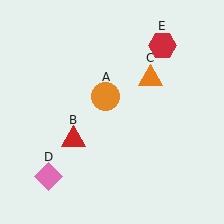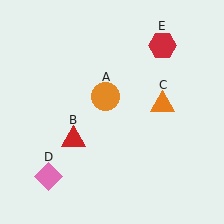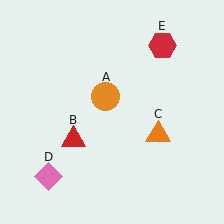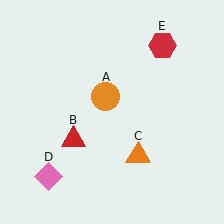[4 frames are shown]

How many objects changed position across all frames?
1 object changed position: orange triangle (object C).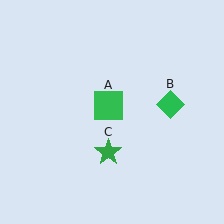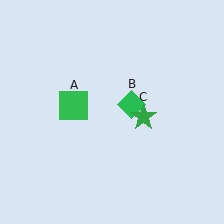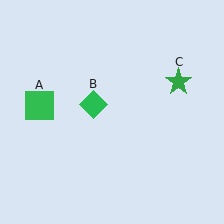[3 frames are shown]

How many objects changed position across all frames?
3 objects changed position: green square (object A), green diamond (object B), green star (object C).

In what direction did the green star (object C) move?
The green star (object C) moved up and to the right.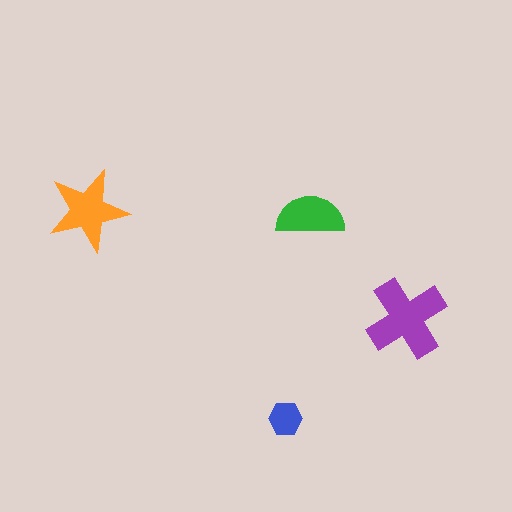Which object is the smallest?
The blue hexagon.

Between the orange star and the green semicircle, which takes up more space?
The orange star.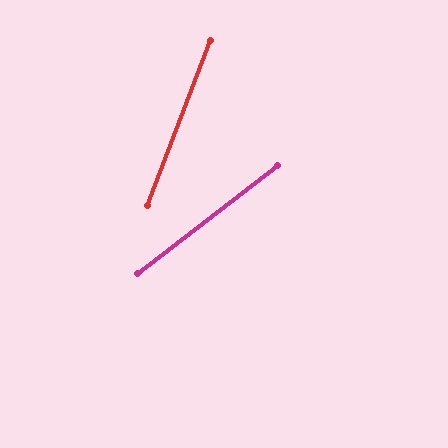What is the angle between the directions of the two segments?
Approximately 32 degrees.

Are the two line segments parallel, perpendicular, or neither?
Neither parallel nor perpendicular — they differ by about 32°.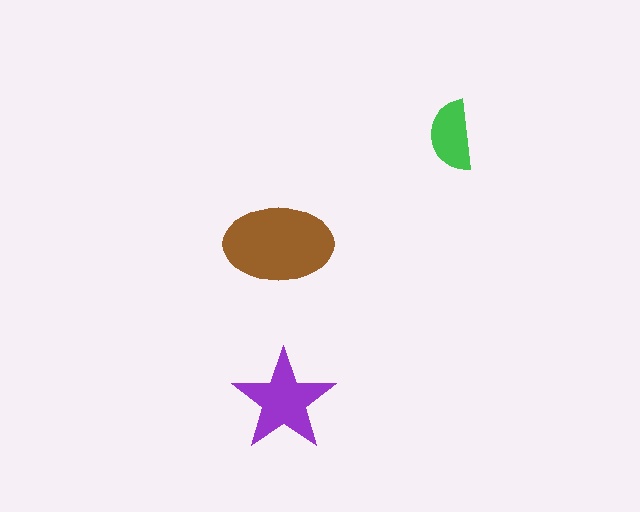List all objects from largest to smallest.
The brown ellipse, the purple star, the green semicircle.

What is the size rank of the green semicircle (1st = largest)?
3rd.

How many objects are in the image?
There are 3 objects in the image.